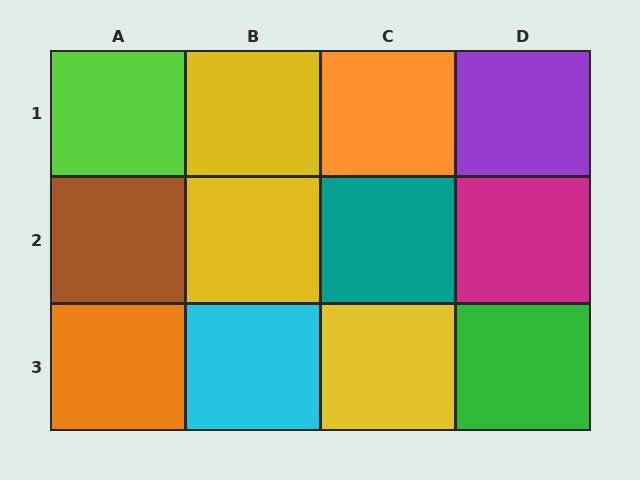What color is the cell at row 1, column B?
Yellow.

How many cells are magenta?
1 cell is magenta.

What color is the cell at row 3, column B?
Cyan.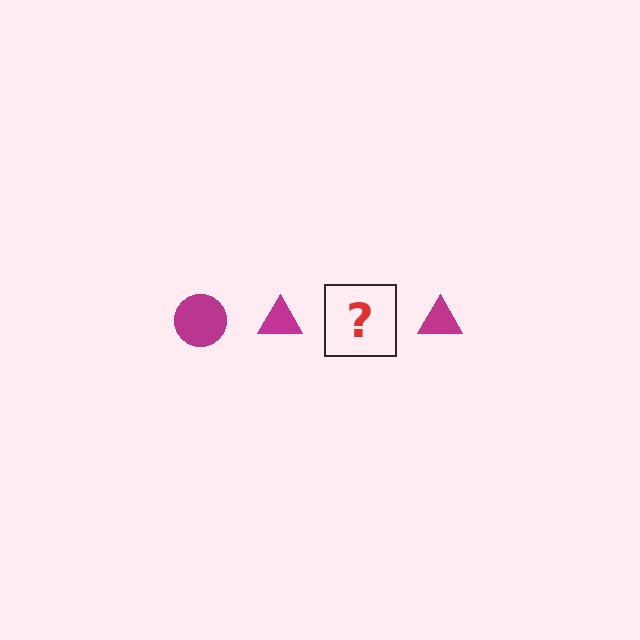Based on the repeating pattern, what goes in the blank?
The blank should be a magenta circle.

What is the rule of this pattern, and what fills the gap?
The rule is that the pattern cycles through circle, triangle shapes in magenta. The gap should be filled with a magenta circle.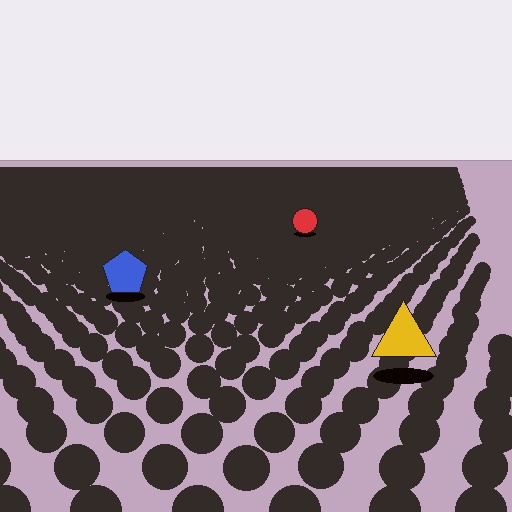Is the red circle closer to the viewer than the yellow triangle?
No. The yellow triangle is closer — you can tell from the texture gradient: the ground texture is coarser near it.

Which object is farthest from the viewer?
The red circle is farthest from the viewer. It appears smaller and the ground texture around it is denser.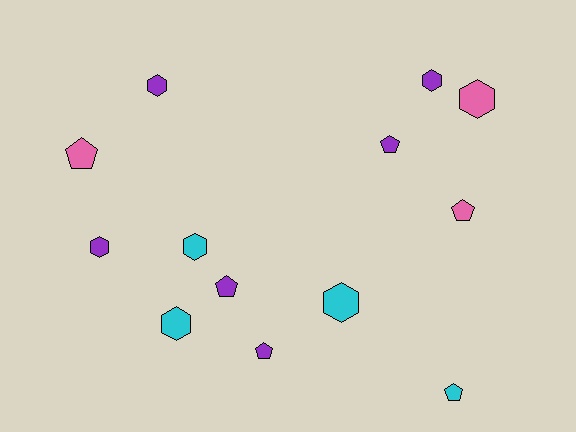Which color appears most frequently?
Purple, with 6 objects.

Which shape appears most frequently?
Hexagon, with 7 objects.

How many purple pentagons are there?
There are 3 purple pentagons.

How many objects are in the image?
There are 13 objects.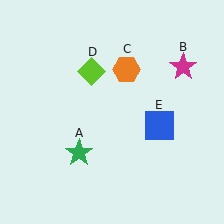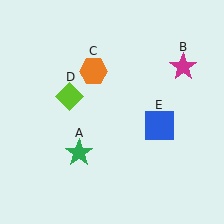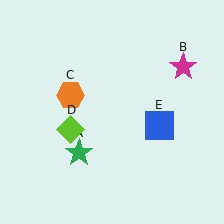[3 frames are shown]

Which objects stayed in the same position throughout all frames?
Green star (object A) and magenta star (object B) and blue square (object E) remained stationary.